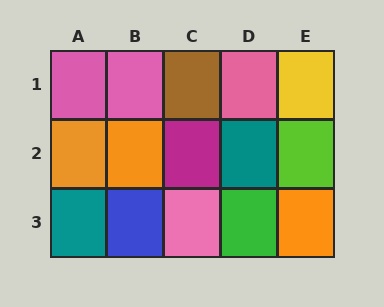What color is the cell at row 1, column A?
Pink.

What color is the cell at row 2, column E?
Lime.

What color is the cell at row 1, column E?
Yellow.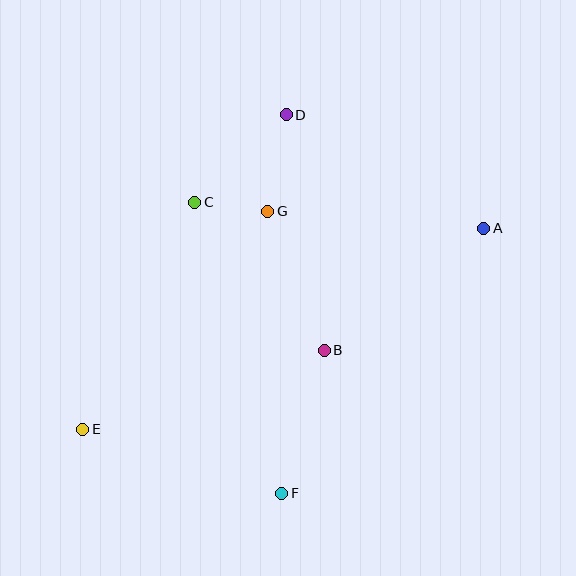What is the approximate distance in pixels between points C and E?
The distance between C and E is approximately 253 pixels.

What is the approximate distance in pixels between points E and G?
The distance between E and G is approximately 286 pixels.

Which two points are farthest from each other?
Points A and E are farthest from each other.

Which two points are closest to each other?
Points C and G are closest to each other.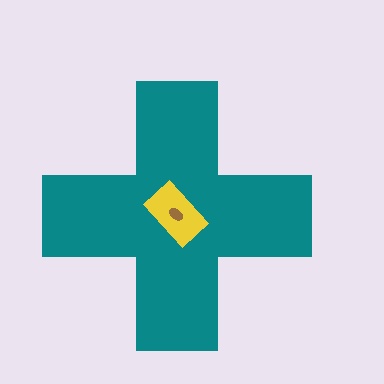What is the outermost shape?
The teal cross.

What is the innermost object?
The brown ellipse.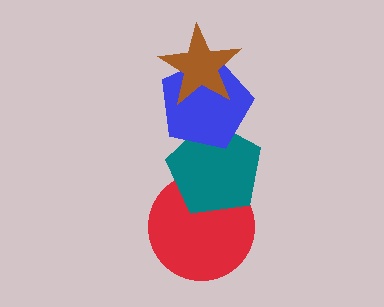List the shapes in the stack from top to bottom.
From top to bottom: the brown star, the blue pentagon, the teal pentagon, the red circle.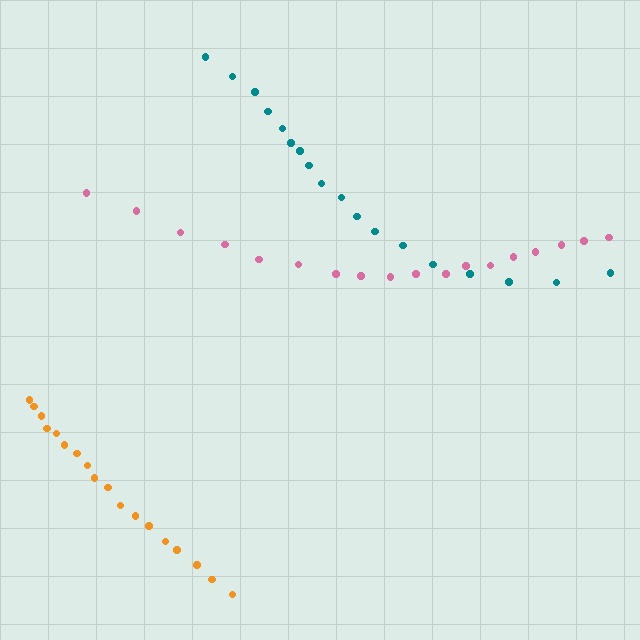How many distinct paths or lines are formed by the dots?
There are 3 distinct paths.